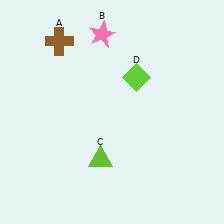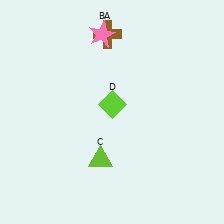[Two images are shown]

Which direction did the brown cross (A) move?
The brown cross (A) moved right.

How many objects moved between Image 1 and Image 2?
2 objects moved between the two images.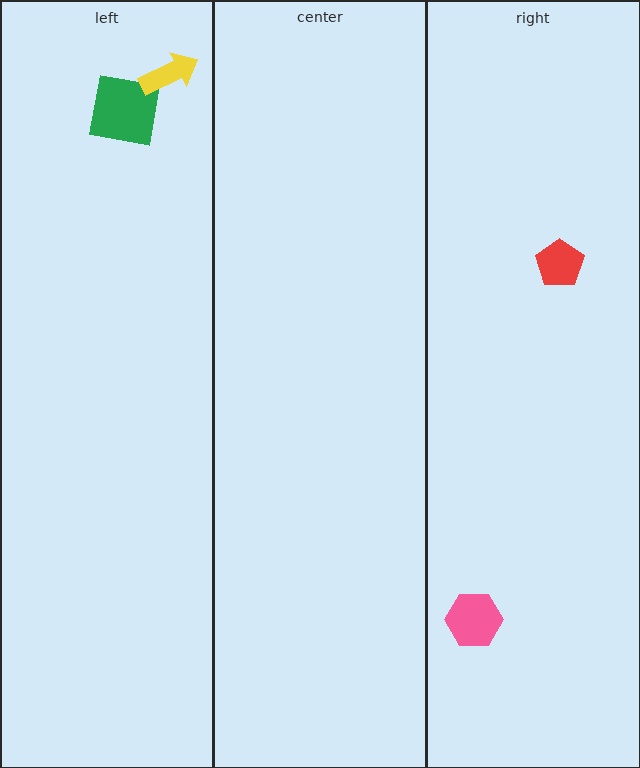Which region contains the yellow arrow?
The left region.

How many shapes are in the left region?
2.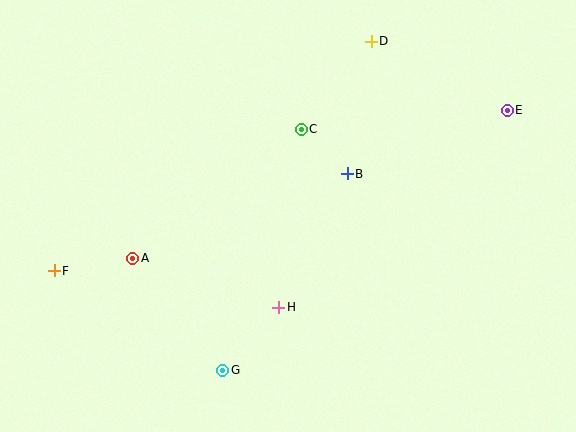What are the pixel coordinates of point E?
Point E is at (507, 110).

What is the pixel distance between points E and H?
The distance between E and H is 302 pixels.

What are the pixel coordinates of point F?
Point F is at (54, 271).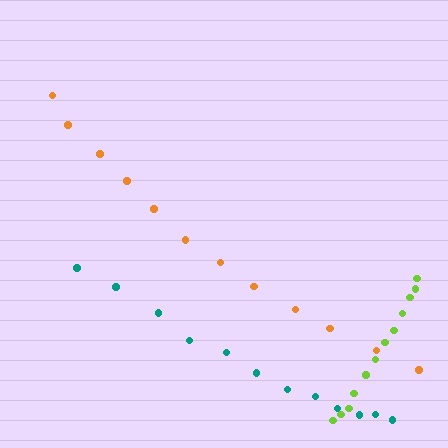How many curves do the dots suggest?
There are 3 distinct paths.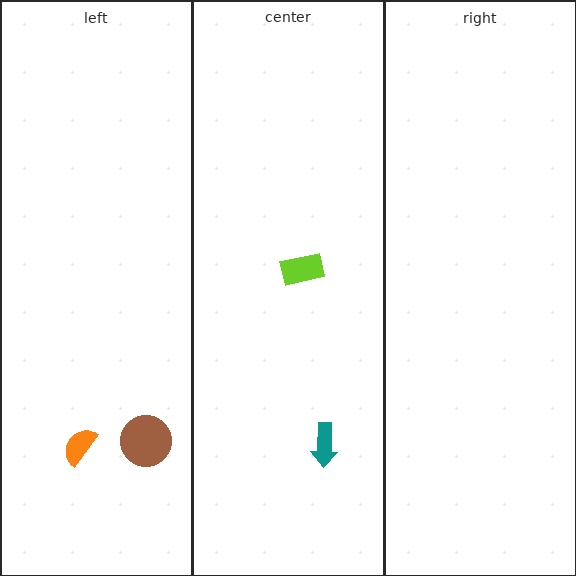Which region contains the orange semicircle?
The left region.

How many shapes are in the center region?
2.